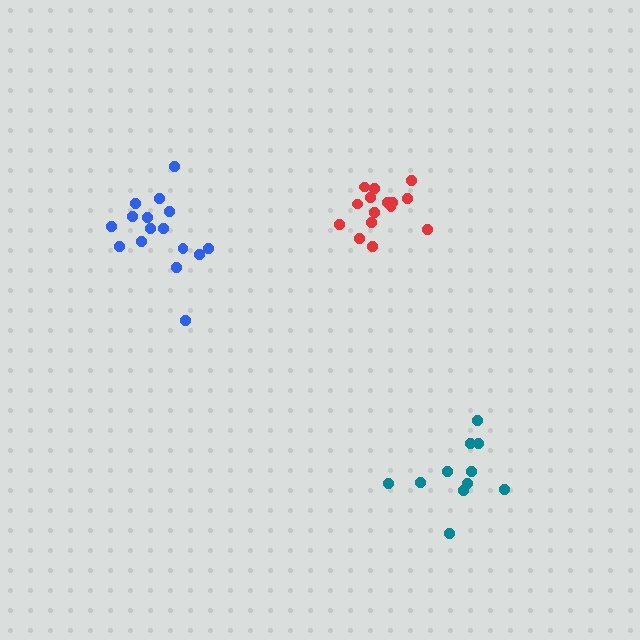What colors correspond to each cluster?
The clusters are colored: teal, blue, red.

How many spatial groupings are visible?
There are 3 spatial groupings.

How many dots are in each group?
Group 1: 11 dots, Group 2: 16 dots, Group 3: 15 dots (42 total).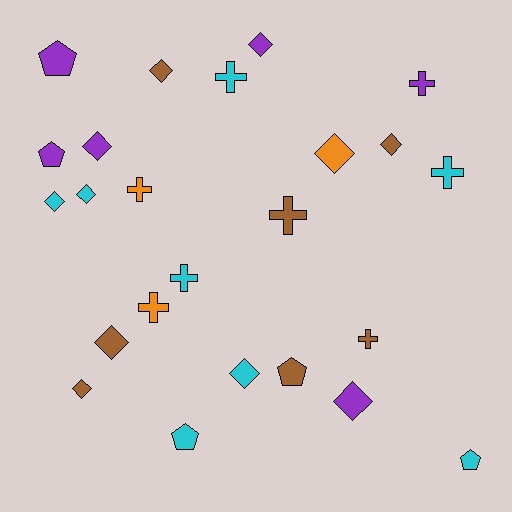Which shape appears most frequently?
Diamond, with 11 objects.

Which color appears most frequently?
Cyan, with 8 objects.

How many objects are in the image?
There are 24 objects.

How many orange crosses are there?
There are 2 orange crosses.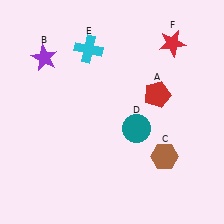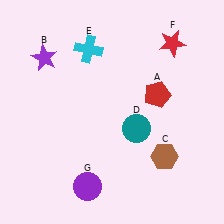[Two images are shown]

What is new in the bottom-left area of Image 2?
A purple circle (G) was added in the bottom-left area of Image 2.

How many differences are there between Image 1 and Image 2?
There is 1 difference between the two images.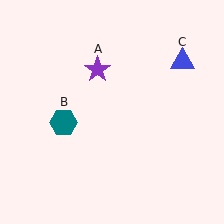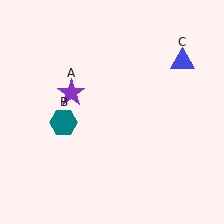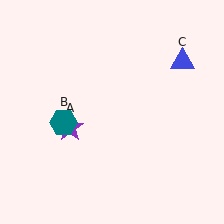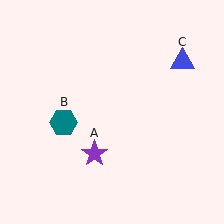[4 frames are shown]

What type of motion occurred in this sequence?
The purple star (object A) rotated counterclockwise around the center of the scene.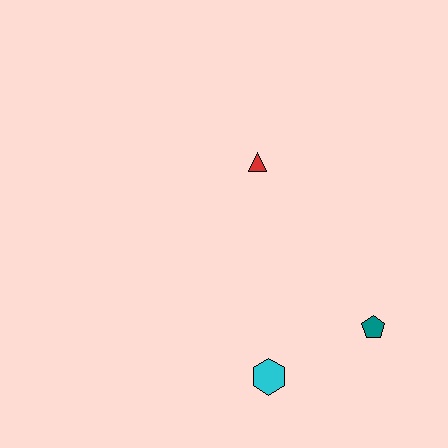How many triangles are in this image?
There is 1 triangle.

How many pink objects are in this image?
There are no pink objects.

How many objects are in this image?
There are 3 objects.